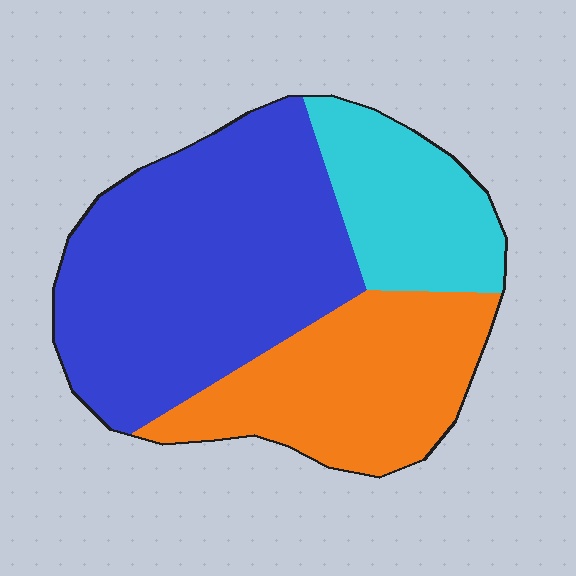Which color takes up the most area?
Blue, at roughly 50%.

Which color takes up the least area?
Cyan, at roughly 20%.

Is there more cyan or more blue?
Blue.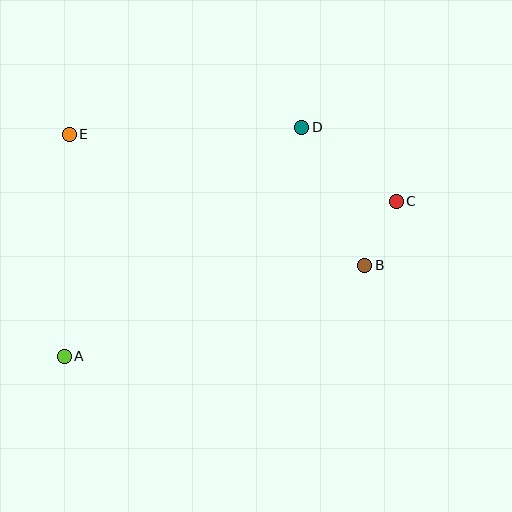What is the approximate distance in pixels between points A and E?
The distance between A and E is approximately 222 pixels.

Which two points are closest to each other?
Points B and C are closest to each other.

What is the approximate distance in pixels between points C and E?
The distance between C and E is approximately 334 pixels.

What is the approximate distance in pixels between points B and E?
The distance between B and E is approximately 323 pixels.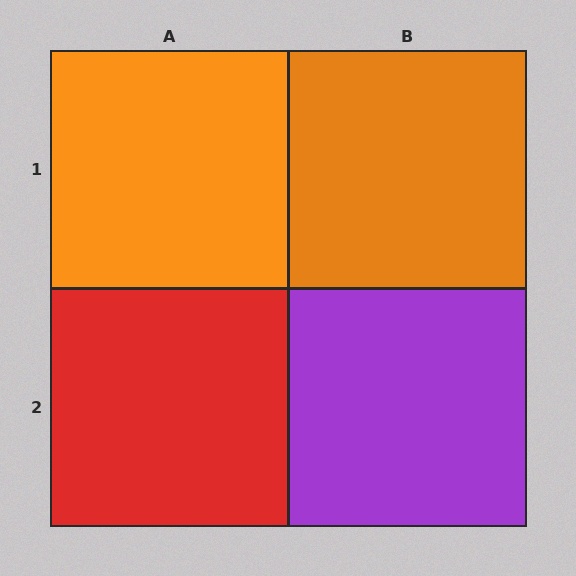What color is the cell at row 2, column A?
Red.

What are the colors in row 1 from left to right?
Orange, orange.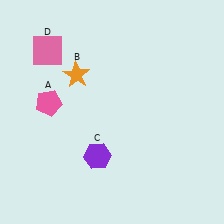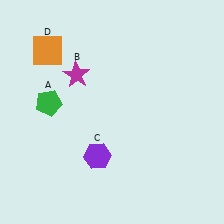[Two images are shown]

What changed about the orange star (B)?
In Image 1, B is orange. In Image 2, it changed to magenta.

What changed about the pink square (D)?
In Image 1, D is pink. In Image 2, it changed to orange.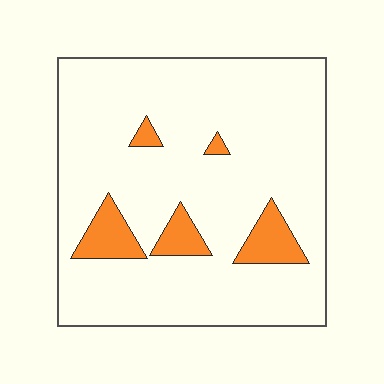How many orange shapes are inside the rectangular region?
5.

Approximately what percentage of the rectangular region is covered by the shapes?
Approximately 10%.